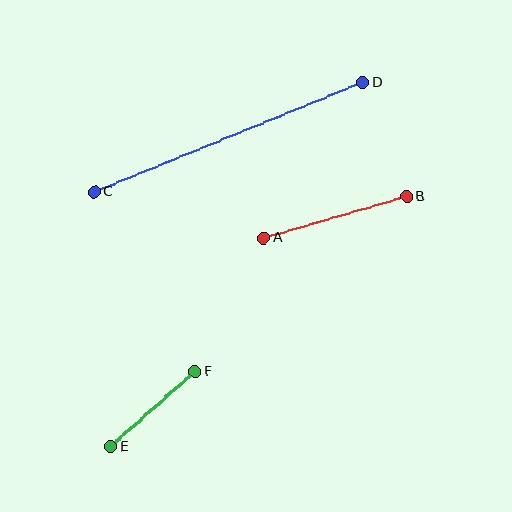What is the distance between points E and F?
The distance is approximately 113 pixels.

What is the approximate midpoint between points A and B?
The midpoint is at approximately (335, 217) pixels.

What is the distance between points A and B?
The distance is approximately 149 pixels.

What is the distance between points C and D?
The distance is approximately 290 pixels.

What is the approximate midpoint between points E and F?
The midpoint is at approximately (153, 409) pixels.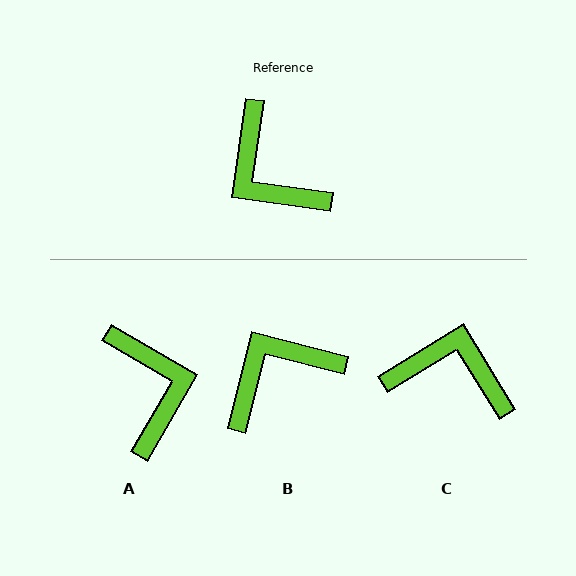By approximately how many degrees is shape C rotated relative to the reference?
Approximately 140 degrees clockwise.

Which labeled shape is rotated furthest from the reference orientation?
A, about 158 degrees away.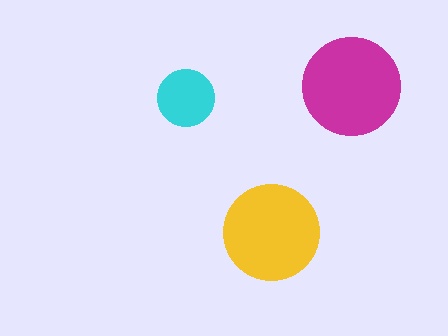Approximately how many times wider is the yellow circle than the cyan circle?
About 1.5 times wider.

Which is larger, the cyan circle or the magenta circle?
The magenta one.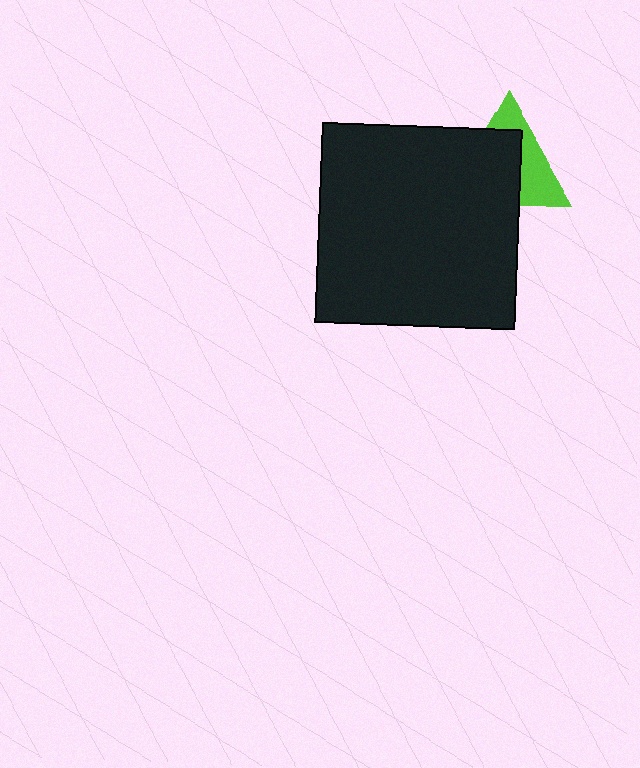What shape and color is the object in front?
The object in front is a black square.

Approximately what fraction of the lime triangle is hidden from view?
Roughly 59% of the lime triangle is hidden behind the black square.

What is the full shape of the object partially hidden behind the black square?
The partially hidden object is a lime triangle.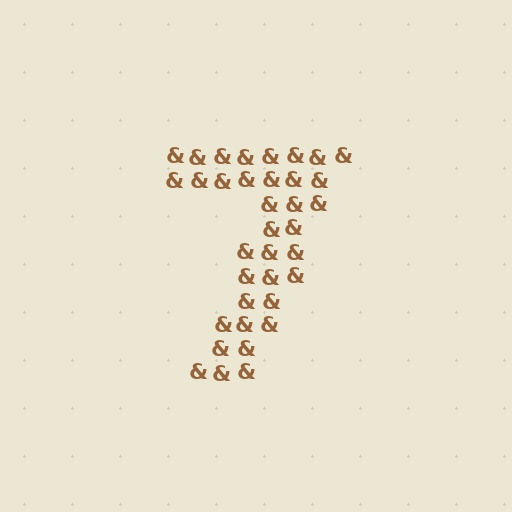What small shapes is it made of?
It is made of small ampersands.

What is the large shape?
The large shape is the digit 7.